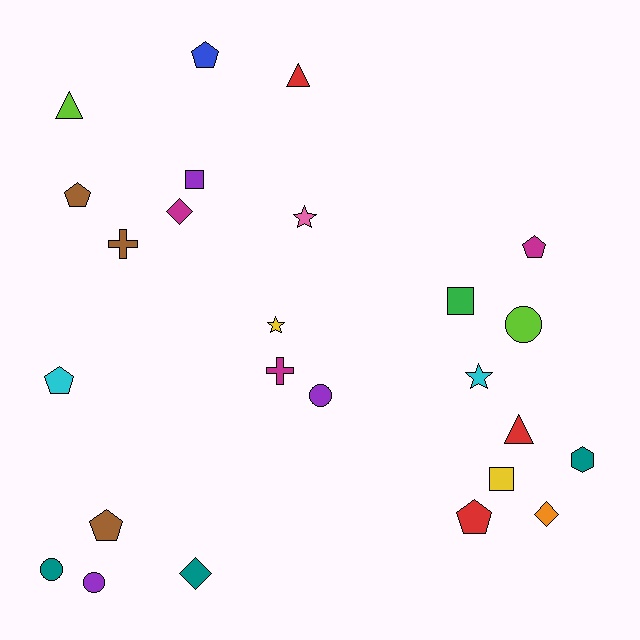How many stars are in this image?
There are 3 stars.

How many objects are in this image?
There are 25 objects.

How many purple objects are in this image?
There are 3 purple objects.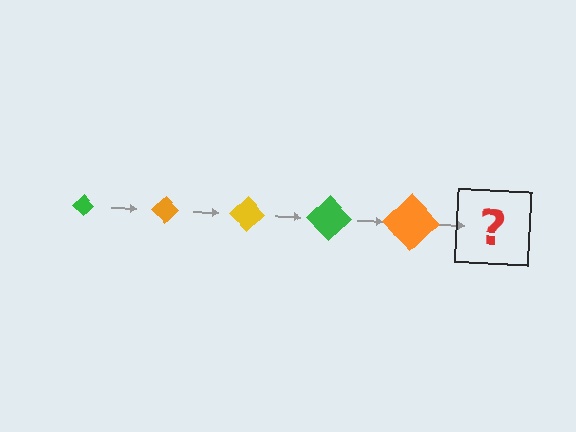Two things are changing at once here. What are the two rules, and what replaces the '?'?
The two rules are that the diamond grows larger each step and the color cycles through green, orange, and yellow. The '?' should be a yellow diamond, larger than the previous one.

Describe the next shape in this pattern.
It should be a yellow diamond, larger than the previous one.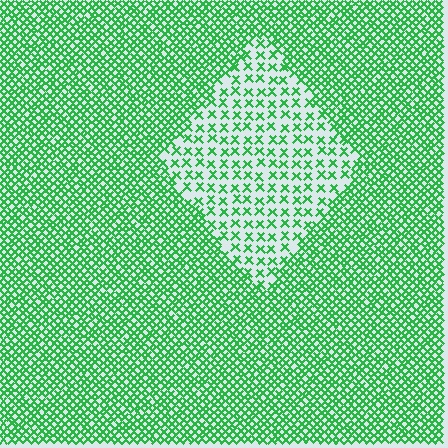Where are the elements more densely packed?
The elements are more densely packed outside the diamond boundary.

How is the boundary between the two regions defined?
The boundary is defined by a change in element density (approximately 2.5x ratio). All elements are the same color, size, and shape.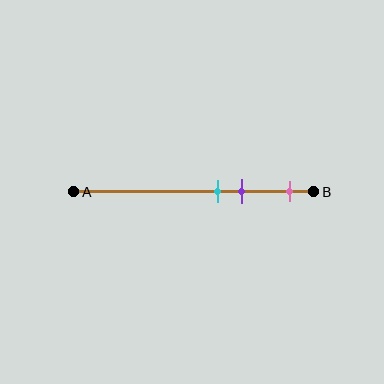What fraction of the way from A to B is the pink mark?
The pink mark is approximately 90% (0.9) of the way from A to B.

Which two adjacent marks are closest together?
The cyan and purple marks are the closest adjacent pair.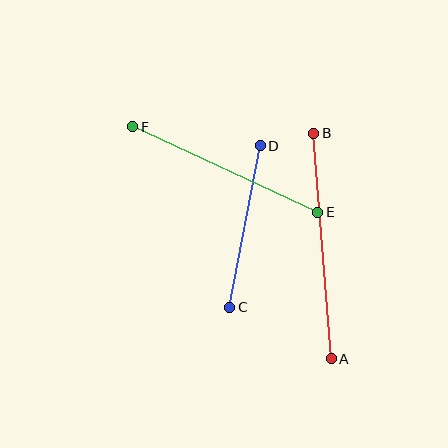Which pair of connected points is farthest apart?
Points A and B are farthest apart.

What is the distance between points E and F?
The distance is approximately 204 pixels.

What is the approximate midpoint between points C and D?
The midpoint is at approximately (245, 226) pixels.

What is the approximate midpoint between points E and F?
The midpoint is at approximately (225, 169) pixels.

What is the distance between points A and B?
The distance is approximately 226 pixels.